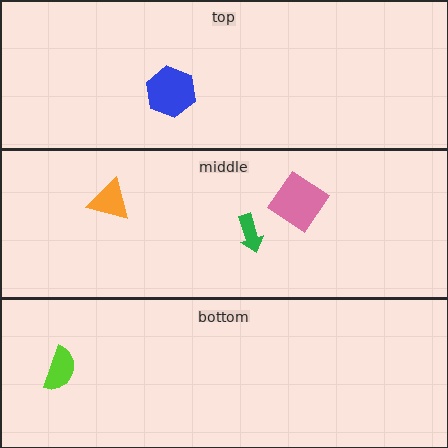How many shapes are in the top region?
1.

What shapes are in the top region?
The blue hexagon.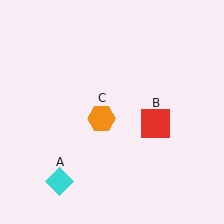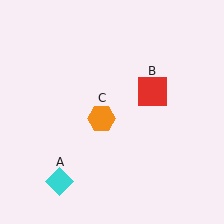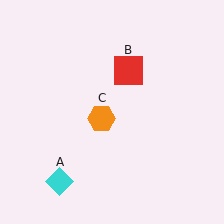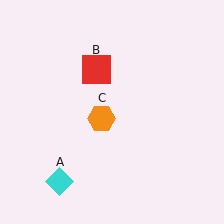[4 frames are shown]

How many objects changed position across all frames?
1 object changed position: red square (object B).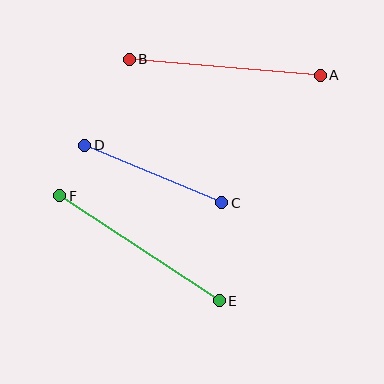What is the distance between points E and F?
The distance is approximately 191 pixels.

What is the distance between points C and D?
The distance is approximately 148 pixels.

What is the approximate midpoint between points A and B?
The midpoint is at approximately (225, 67) pixels.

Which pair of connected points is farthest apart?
Points A and B are farthest apart.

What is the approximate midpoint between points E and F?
The midpoint is at approximately (140, 248) pixels.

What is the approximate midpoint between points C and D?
The midpoint is at approximately (153, 174) pixels.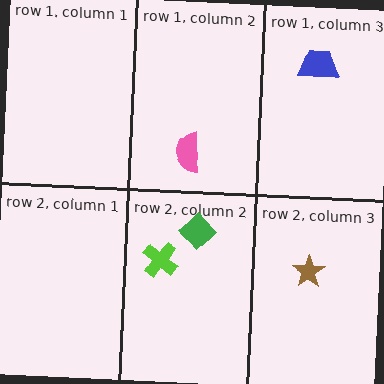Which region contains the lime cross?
The row 2, column 2 region.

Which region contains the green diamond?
The row 2, column 2 region.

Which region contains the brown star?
The row 2, column 3 region.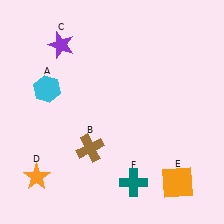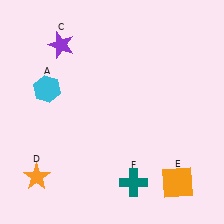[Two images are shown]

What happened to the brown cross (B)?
The brown cross (B) was removed in Image 2. It was in the bottom-left area of Image 1.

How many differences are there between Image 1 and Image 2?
There is 1 difference between the two images.